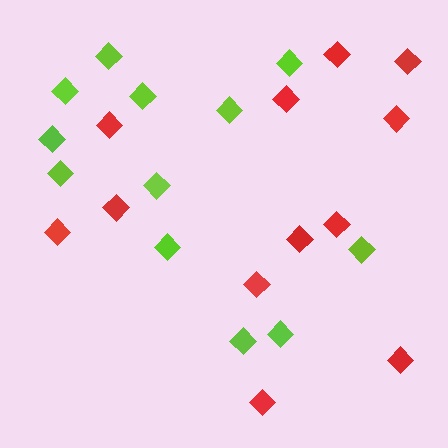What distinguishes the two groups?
There are 2 groups: one group of lime diamonds (12) and one group of red diamonds (12).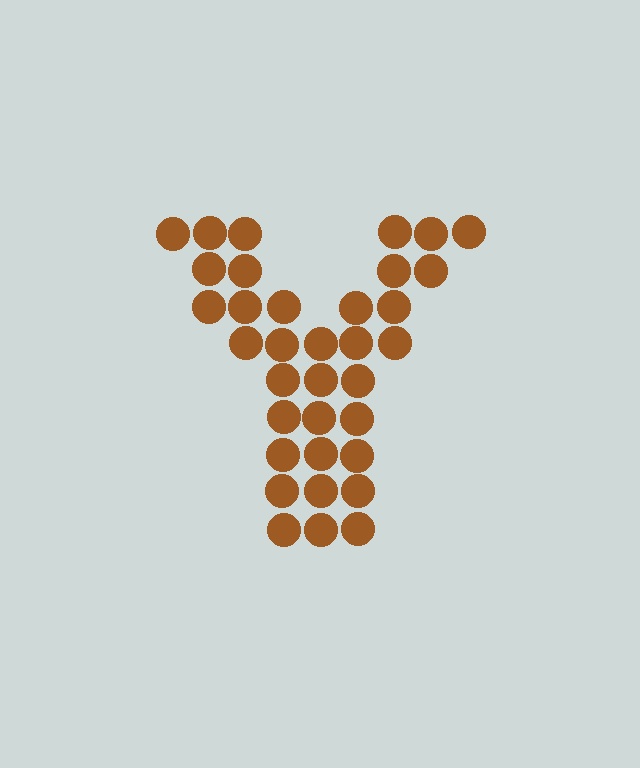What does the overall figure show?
The overall figure shows the letter Y.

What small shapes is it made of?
It is made of small circles.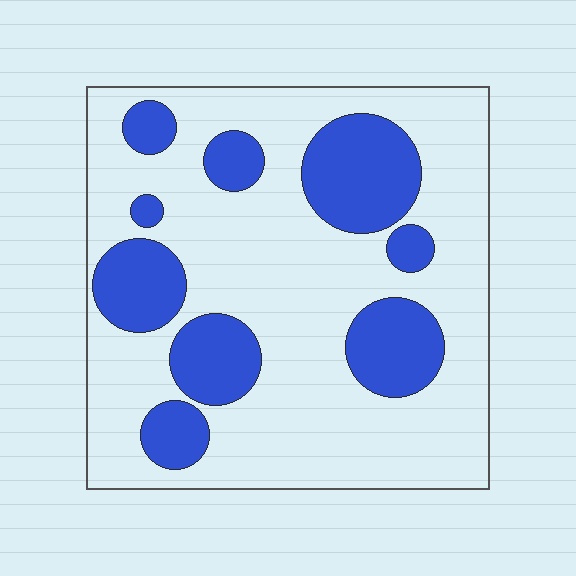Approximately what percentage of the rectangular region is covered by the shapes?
Approximately 30%.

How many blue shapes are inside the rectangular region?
9.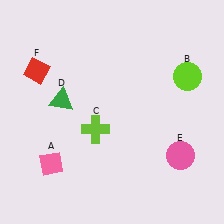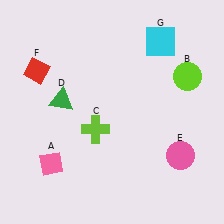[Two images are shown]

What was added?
A cyan square (G) was added in Image 2.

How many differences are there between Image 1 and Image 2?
There is 1 difference between the two images.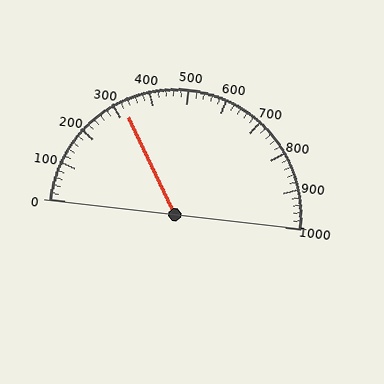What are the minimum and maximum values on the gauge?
The gauge ranges from 0 to 1000.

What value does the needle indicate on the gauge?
The needle indicates approximately 320.